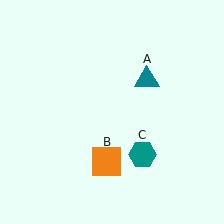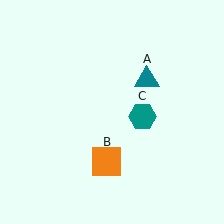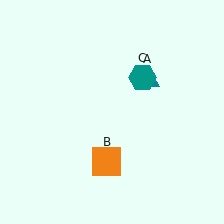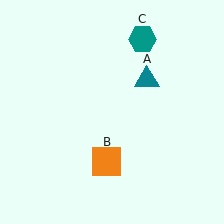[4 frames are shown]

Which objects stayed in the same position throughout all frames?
Teal triangle (object A) and orange square (object B) remained stationary.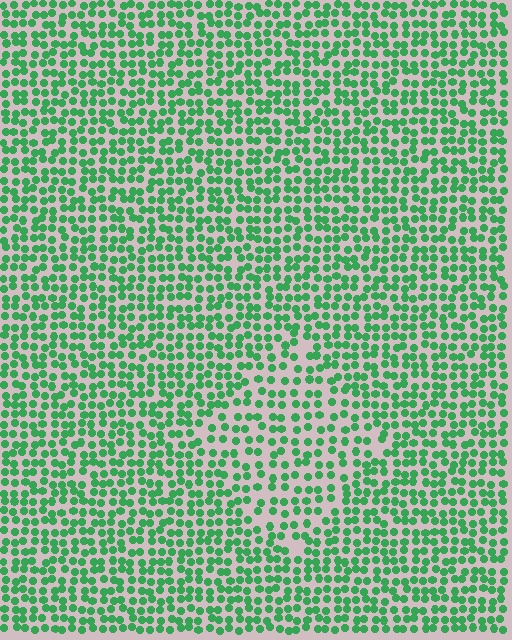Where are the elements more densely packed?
The elements are more densely packed outside the diamond boundary.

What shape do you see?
I see a diamond.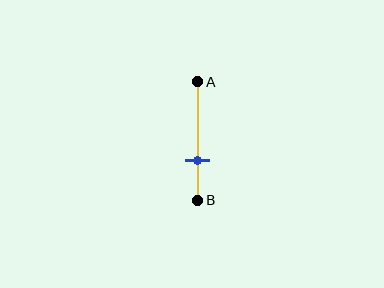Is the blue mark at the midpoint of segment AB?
No, the mark is at about 65% from A, not at the 50% midpoint.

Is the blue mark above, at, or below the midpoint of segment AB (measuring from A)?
The blue mark is below the midpoint of segment AB.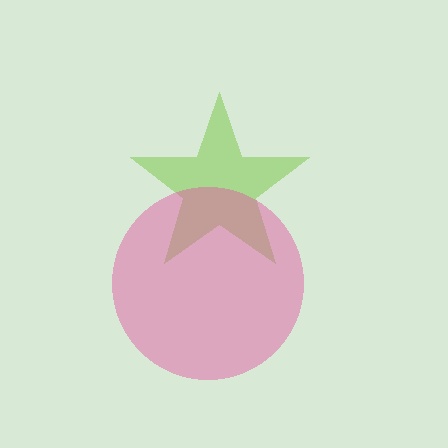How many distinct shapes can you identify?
There are 2 distinct shapes: a lime star, a pink circle.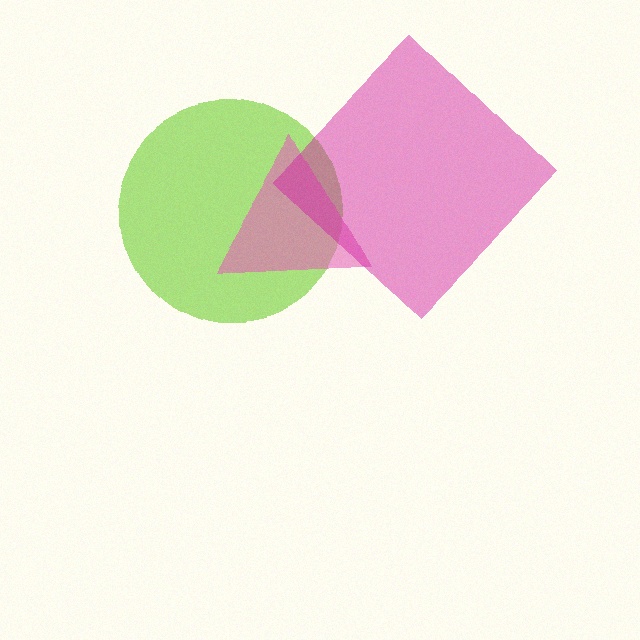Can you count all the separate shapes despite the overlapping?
Yes, there are 3 separate shapes.